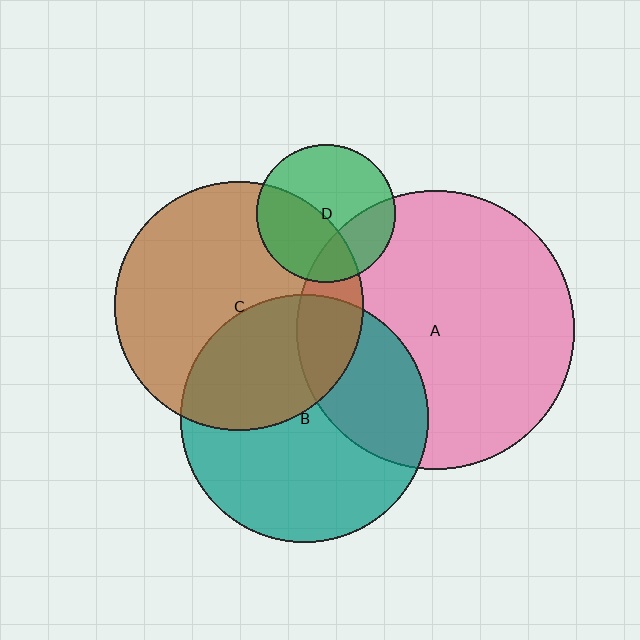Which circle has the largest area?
Circle A (pink).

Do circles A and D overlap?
Yes.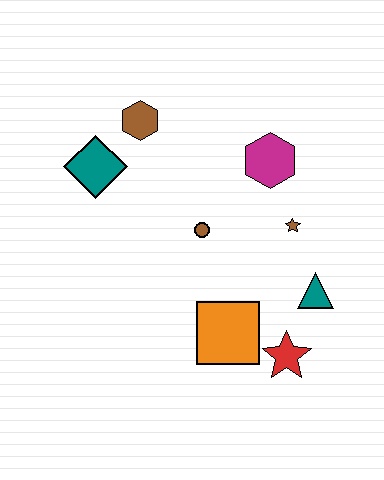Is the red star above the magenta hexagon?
No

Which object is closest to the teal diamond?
The brown hexagon is closest to the teal diamond.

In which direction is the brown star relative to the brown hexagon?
The brown star is to the right of the brown hexagon.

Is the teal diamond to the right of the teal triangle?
No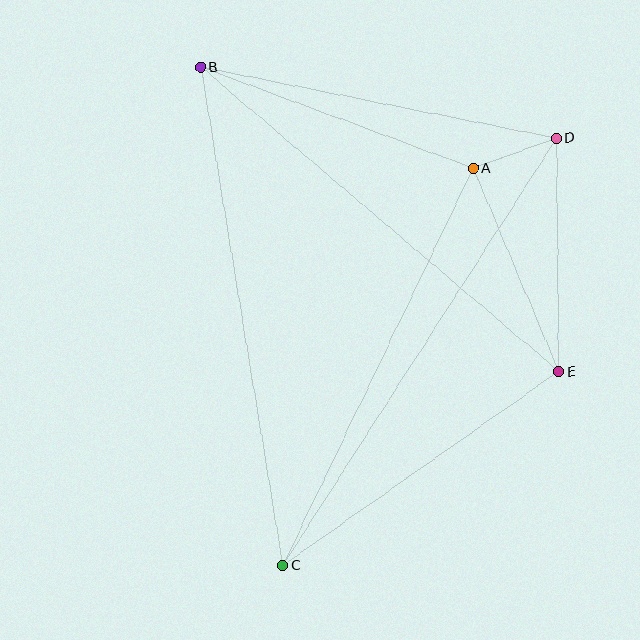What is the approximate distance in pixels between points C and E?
The distance between C and E is approximately 337 pixels.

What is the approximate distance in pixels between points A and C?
The distance between A and C is approximately 440 pixels.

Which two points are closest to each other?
Points A and D are closest to each other.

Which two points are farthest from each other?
Points C and D are farthest from each other.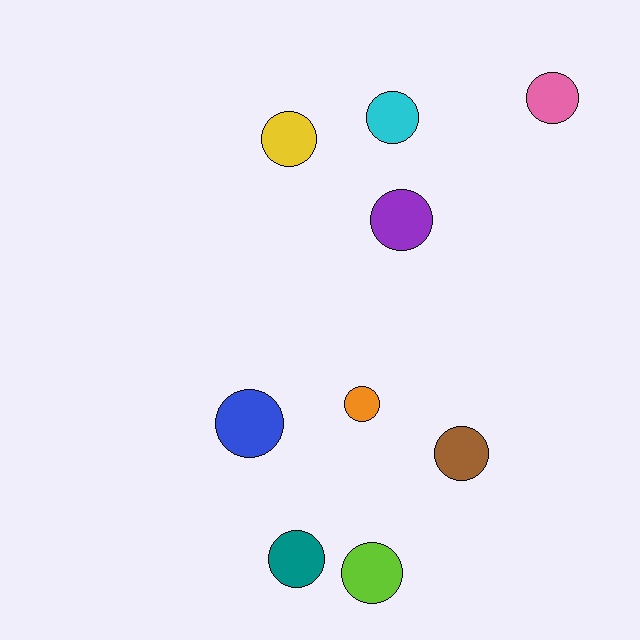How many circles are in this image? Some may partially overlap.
There are 9 circles.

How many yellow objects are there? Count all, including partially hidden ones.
There is 1 yellow object.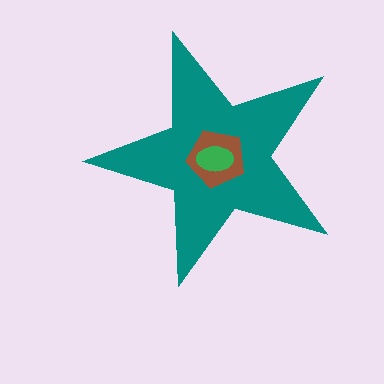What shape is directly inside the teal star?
The brown pentagon.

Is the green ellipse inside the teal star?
Yes.